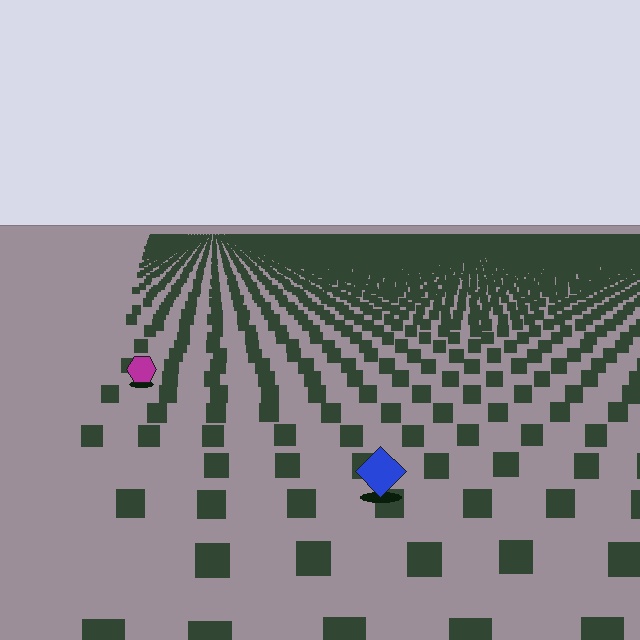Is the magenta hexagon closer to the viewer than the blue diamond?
No. The blue diamond is closer — you can tell from the texture gradient: the ground texture is coarser near it.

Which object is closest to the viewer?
The blue diamond is closest. The texture marks near it are larger and more spread out.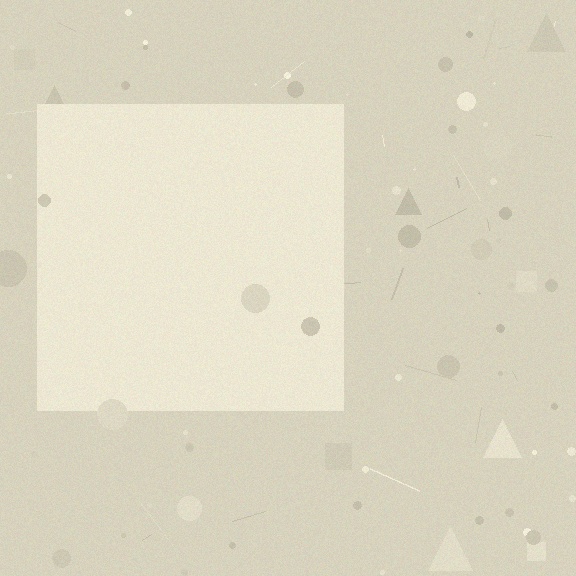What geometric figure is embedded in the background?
A square is embedded in the background.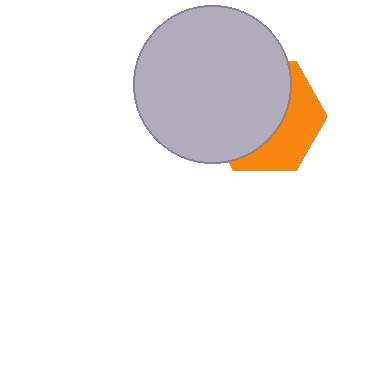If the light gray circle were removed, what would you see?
You would see the complete orange hexagon.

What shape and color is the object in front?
The object in front is a light gray circle.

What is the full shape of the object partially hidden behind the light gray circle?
The partially hidden object is an orange hexagon.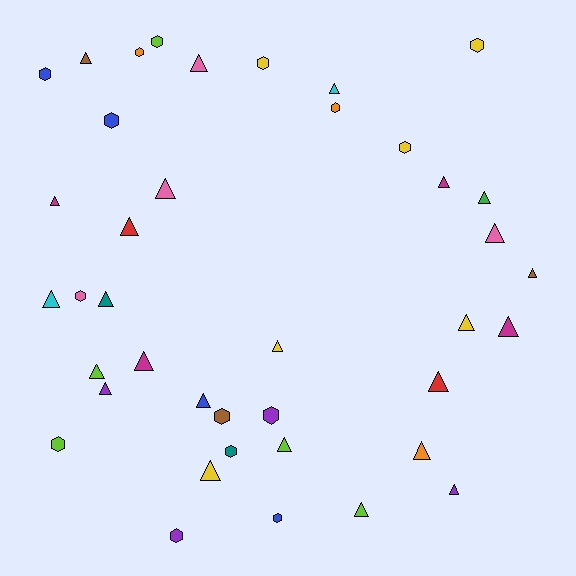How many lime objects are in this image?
There are 5 lime objects.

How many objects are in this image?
There are 40 objects.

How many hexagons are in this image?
There are 15 hexagons.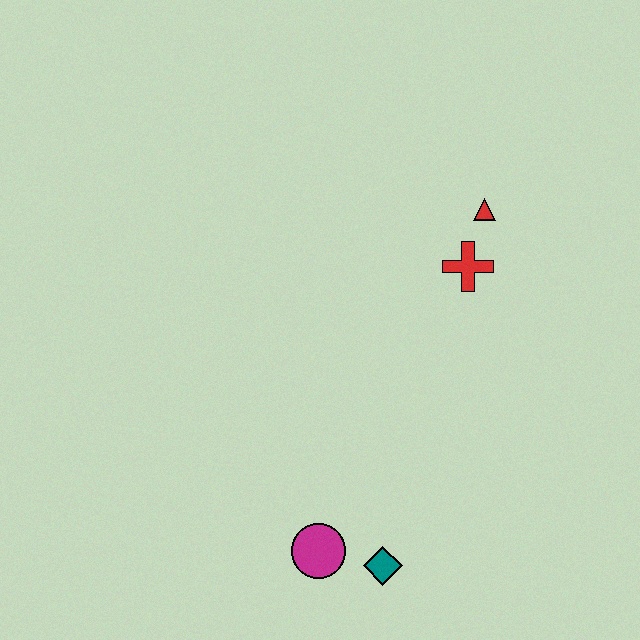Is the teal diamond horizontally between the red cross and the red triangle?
No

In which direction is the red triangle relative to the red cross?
The red triangle is above the red cross.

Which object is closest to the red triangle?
The red cross is closest to the red triangle.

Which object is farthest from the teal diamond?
The red triangle is farthest from the teal diamond.